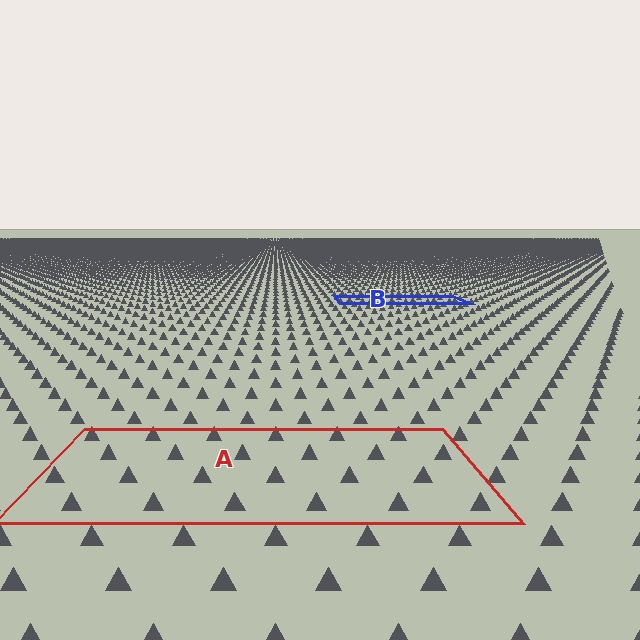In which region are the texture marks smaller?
The texture marks are smaller in region B, because it is farther away.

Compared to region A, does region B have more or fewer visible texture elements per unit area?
Region B has more texture elements per unit area — they are packed more densely because it is farther away.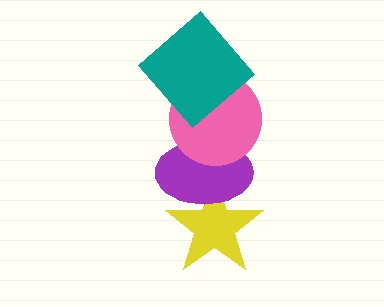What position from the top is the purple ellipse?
The purple ellipse is 3rd from the top.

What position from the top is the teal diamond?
The teal diamond is 1st from the top.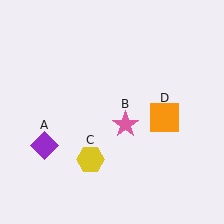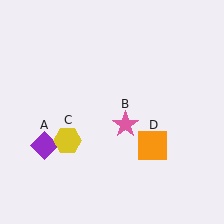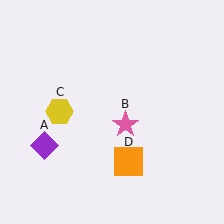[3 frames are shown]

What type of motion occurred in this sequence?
The yellow hexagon (object C), orange square (object D) rotated clockwise around the center of the scene.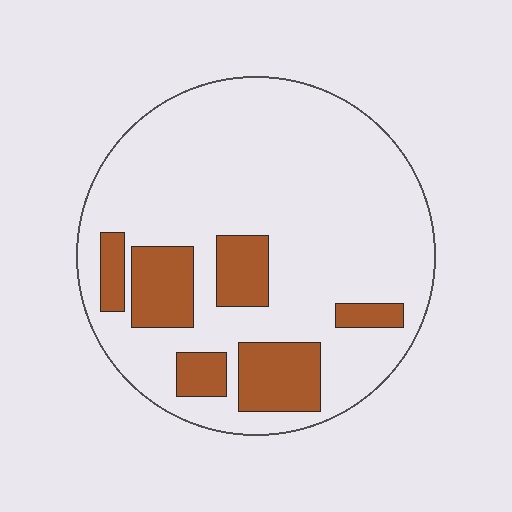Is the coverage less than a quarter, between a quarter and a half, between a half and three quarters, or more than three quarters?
Less than a quarter.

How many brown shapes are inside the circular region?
6.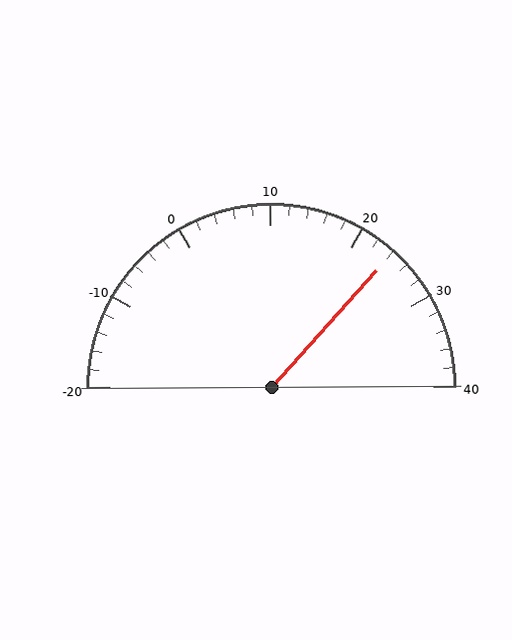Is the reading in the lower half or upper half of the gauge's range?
The reading is in the upper half of the range (-20 to 40).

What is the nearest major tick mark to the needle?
The nearest major tick mark is 20.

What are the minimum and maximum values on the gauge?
The gauge ranges from -20 to 40.